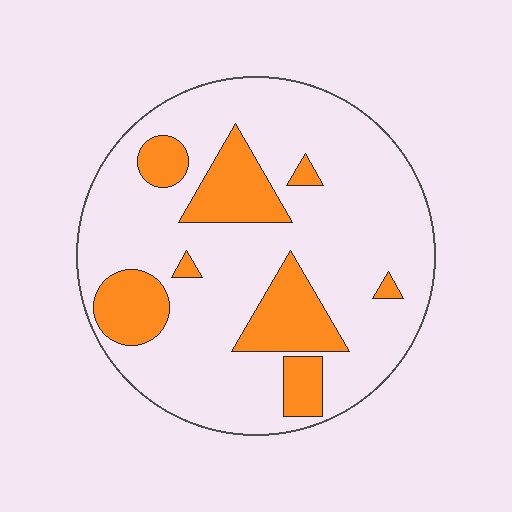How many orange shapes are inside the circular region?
8.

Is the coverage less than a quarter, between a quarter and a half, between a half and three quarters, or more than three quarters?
Less than a quarter.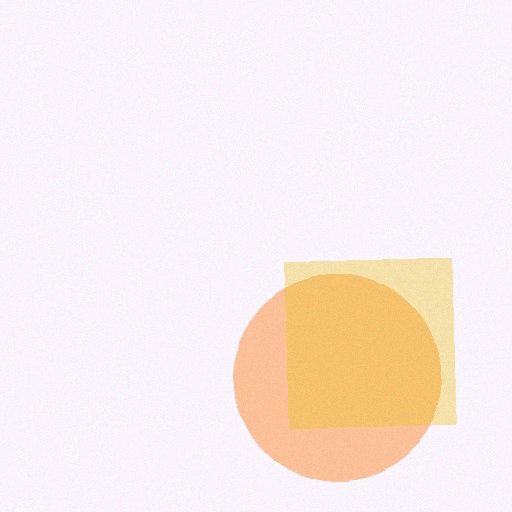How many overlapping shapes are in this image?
There are 2 overlapping shapes in the image.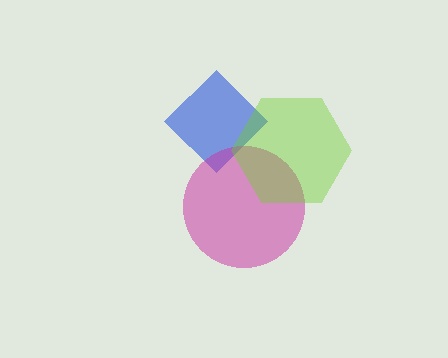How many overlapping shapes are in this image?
There are 3 overlapping shapes in the image.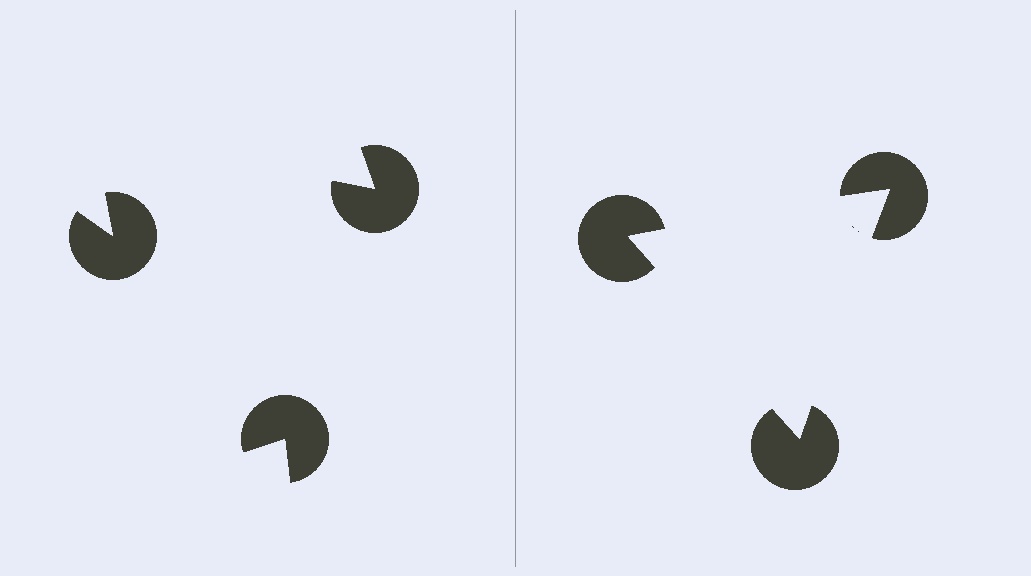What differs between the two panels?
The pac-man discs are positioned identically on both sides; only the wedge orientations differ. On the right they align to a triangle; on the left they are misaligned.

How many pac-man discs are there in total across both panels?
6 — 3 on each side.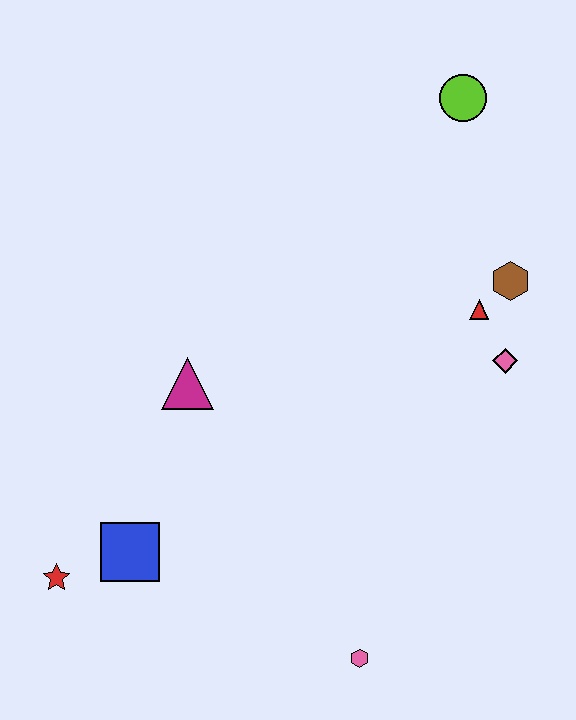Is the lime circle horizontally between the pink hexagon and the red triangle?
Yes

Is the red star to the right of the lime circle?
No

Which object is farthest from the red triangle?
The red star is farthest from the red triangle.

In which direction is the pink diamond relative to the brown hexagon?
The pink diamond is below the brown hexagon.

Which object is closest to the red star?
The blue square is closest to the red star.